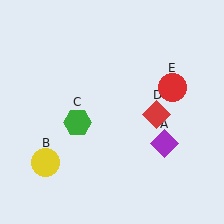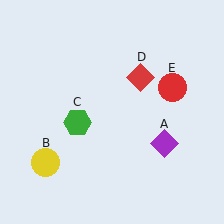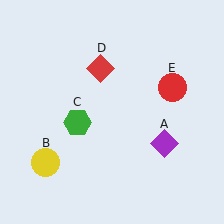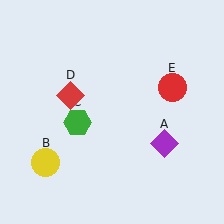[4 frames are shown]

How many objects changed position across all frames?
1 object changed position: red diamond (object D).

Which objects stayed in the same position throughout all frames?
Purple diamond (object A) and yellow circle (object B) and green hexagon (object C) and red circle (object E) remained stationary.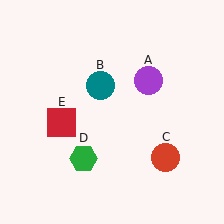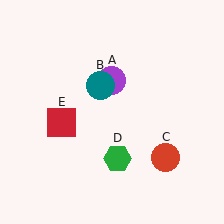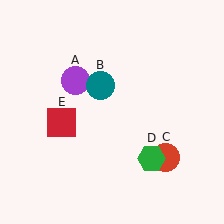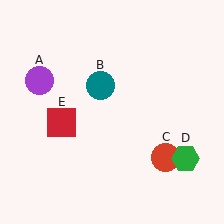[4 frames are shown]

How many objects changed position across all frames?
2 objects changed position: purple circle (object A), green hexagon (object D).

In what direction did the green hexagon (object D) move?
The green hexagon (object D) moved right.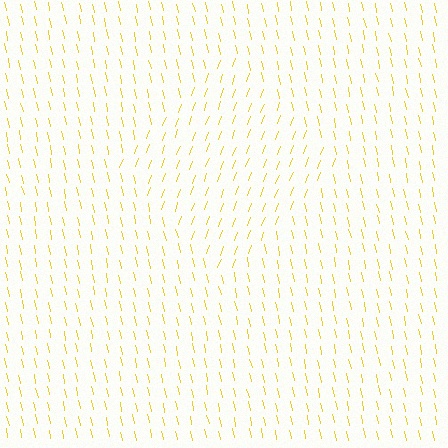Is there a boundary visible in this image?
Yes, there is a texture boundary formed by a change in line orientation.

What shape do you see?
I see a diamond.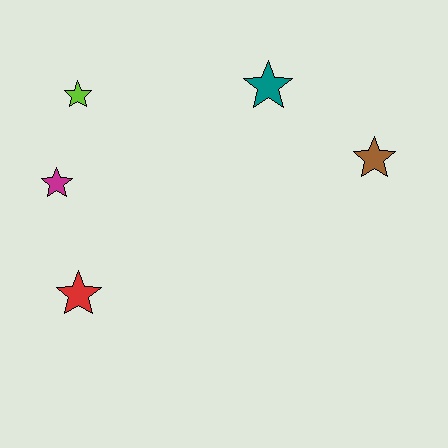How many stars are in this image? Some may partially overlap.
There are 5 stars.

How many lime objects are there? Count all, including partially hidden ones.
There is 1 lime object.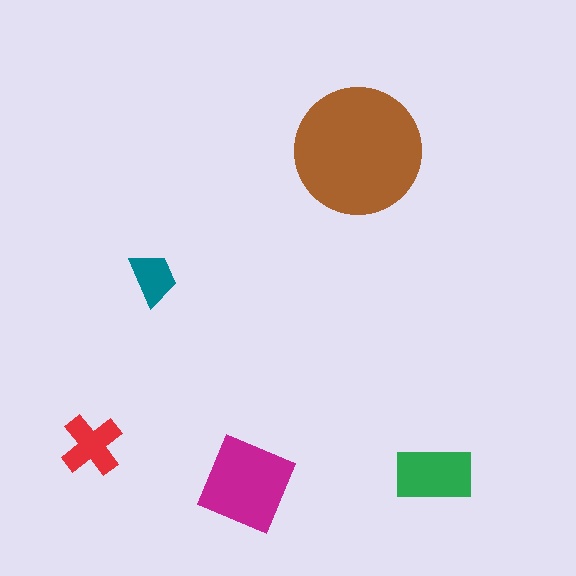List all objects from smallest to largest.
The teal trapezoid, the red cross, the green rectangle, the magenta diamond, the brown circle.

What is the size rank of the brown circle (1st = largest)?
1st.